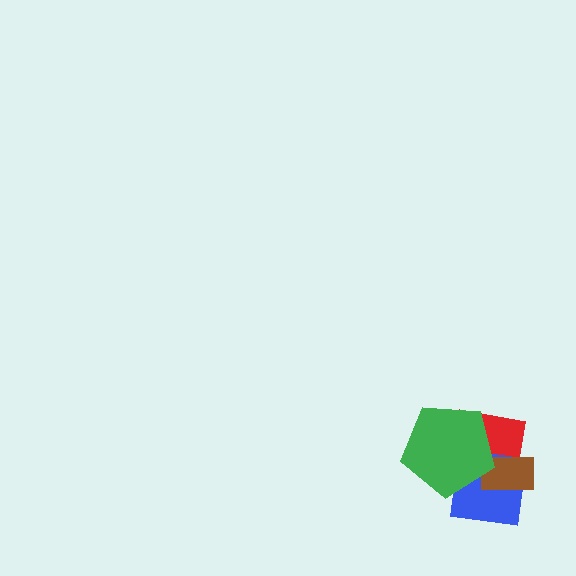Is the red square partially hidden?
Yes, it is partially covered by another shape.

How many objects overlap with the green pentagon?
3 objects overlap with the green pentagon.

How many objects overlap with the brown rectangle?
3 objects overlap with the brown rectangle.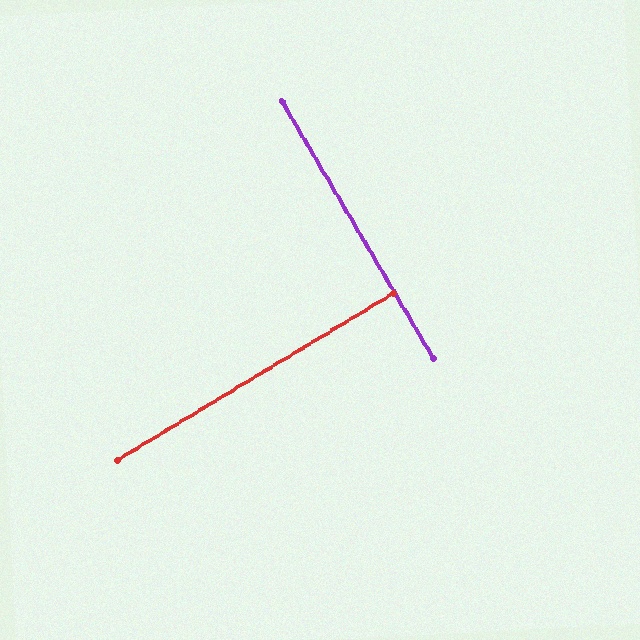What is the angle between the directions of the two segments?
Approximately 89 degrees.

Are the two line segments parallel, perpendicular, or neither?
Perpendicular — they meet at approximately 89°.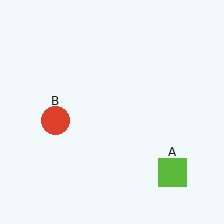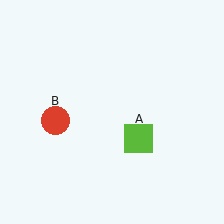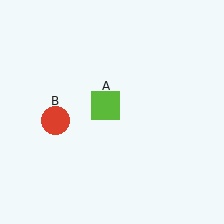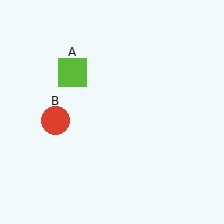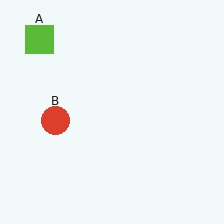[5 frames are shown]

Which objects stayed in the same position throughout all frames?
Red circle (object B) remained stationary.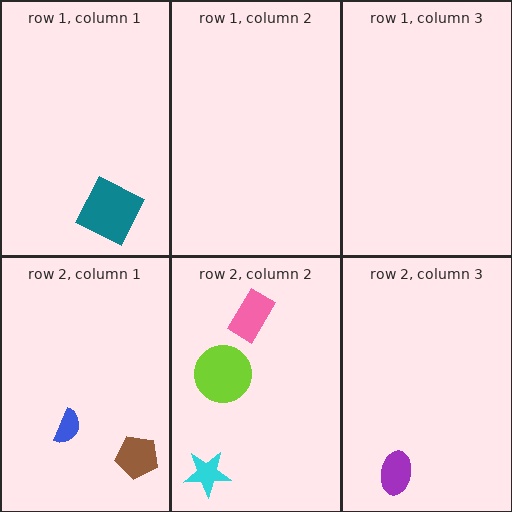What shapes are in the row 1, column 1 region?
The teal square.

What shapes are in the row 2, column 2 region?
The lime circle, the pink rectangle, the cyan star.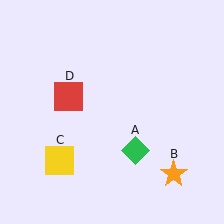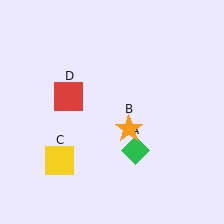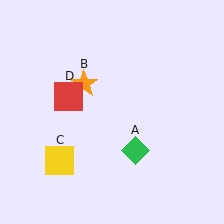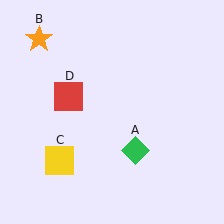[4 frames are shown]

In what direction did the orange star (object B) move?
The orange star (object B) moved up and to the left.